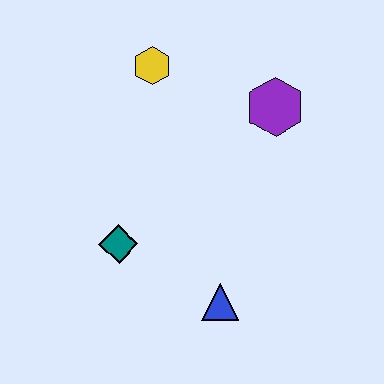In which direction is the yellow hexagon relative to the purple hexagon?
The yellow hexagon is to the left of the purple hexagon.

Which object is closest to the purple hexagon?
The yellow hexagon is closest to the purple hexagon.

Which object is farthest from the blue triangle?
The yellow hexagon is farthest from the blue triangle.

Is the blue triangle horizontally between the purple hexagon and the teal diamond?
Yes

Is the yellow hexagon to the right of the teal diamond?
Yes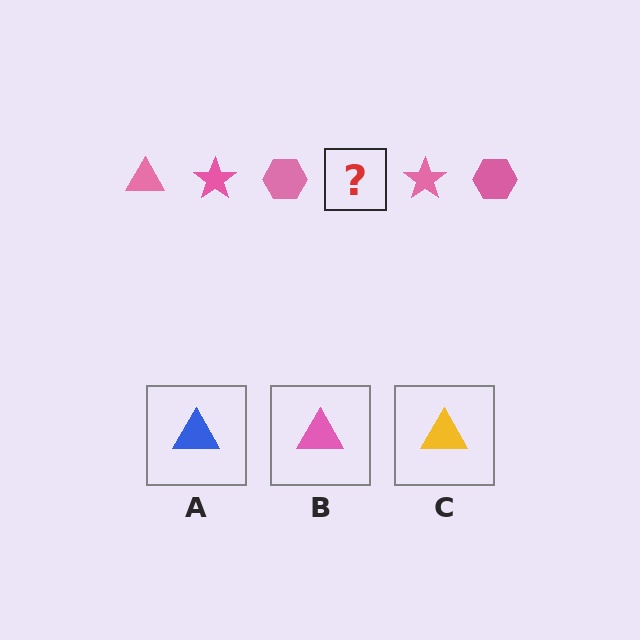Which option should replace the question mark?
Option B.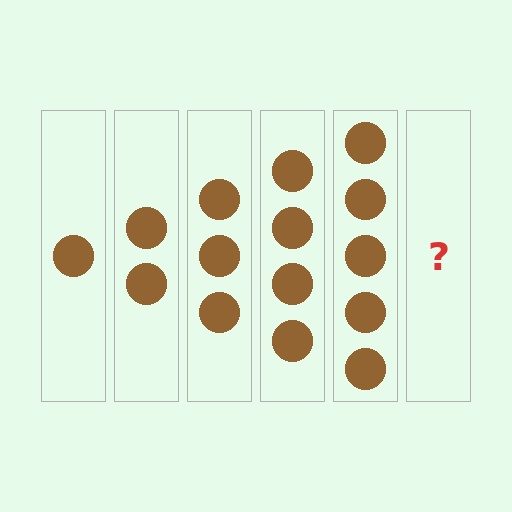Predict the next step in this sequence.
The next step is 6 circles.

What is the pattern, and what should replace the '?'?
The pattern is that each step adds one more circle. The '?' should be 6 circles.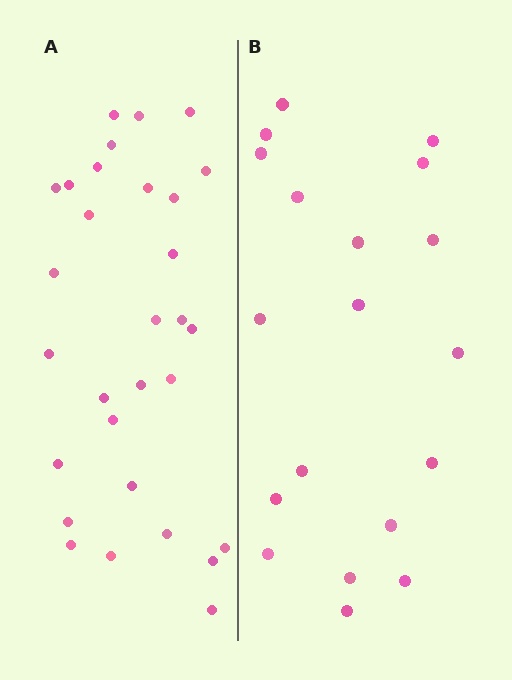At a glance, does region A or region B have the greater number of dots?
Region A (the left region) has more dots.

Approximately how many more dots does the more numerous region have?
Region A has roughly 12 or so more dots than region B.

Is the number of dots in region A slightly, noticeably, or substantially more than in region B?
Region A has substantially more. The ratio is roughly 1.6 to 1.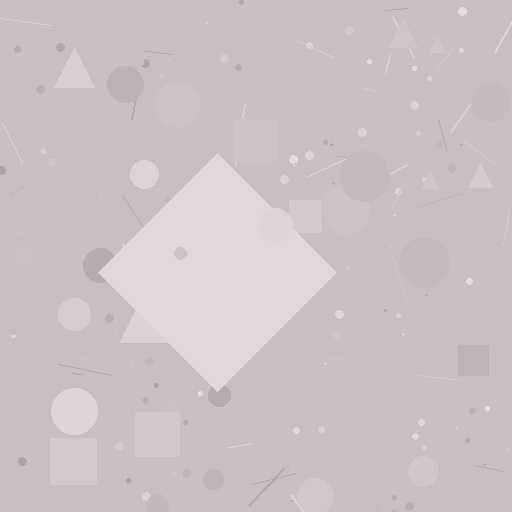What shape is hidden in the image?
A diamond is hidden in the image.